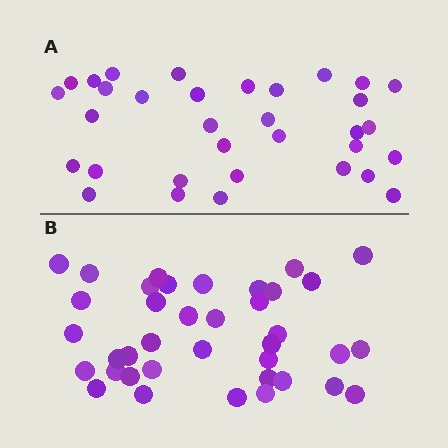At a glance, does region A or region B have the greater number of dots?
Region B (the bottom region) has more dots.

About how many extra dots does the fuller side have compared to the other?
Region B has about 5 more dots than region A.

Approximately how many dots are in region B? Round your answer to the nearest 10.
About 40 dots. (The exact count is 38, which rounds to 40.)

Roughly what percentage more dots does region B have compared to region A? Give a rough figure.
About 15% more.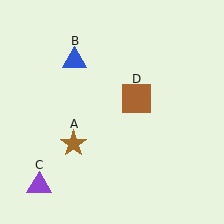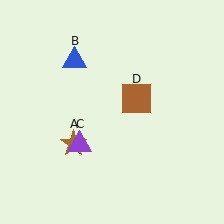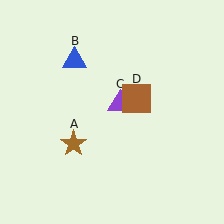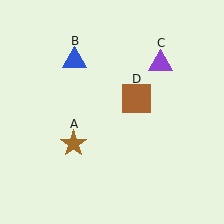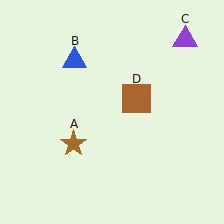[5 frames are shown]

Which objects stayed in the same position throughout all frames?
Brown star (object A) and blue triangle (object B) and brown square (object D) remained stationary.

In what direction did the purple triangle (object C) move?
The purple triangle (object C) moved up and to the right.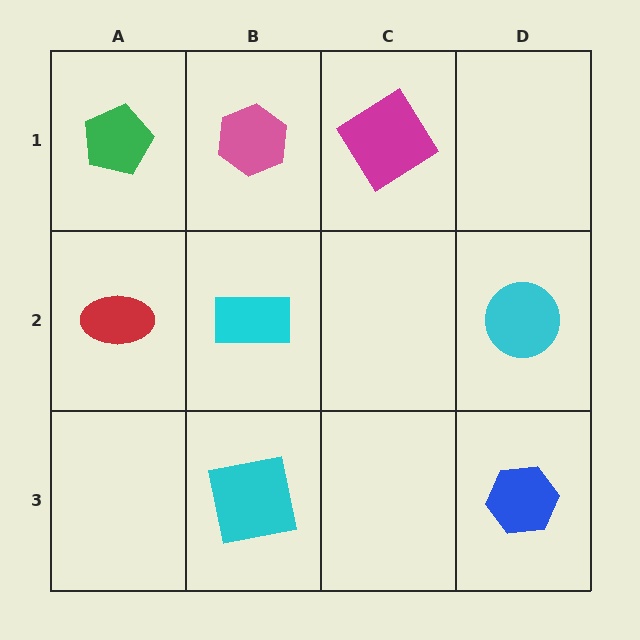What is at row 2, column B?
A cyan rectangle.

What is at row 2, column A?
A red ellipse.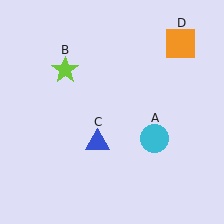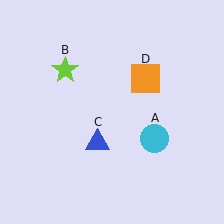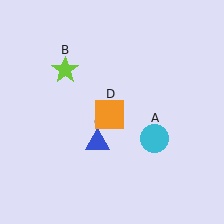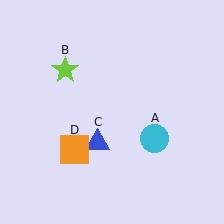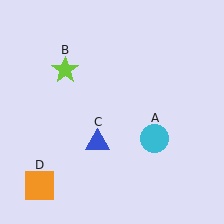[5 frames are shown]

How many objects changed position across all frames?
1 object changed position: orange square (object D).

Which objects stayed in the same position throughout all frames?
Cyan circle (object A) and lime star (object B) and blue triangle (object C) remained stationary.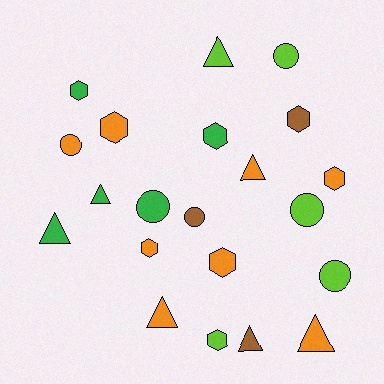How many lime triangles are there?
There is 1 lime triangle.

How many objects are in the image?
There are 21 objects.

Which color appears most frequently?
Orange, with 8 objects.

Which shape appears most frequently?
Hexagon, with 8 objects.